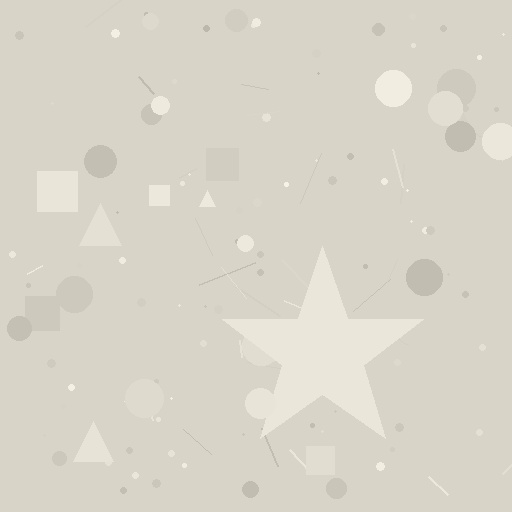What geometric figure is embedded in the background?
A star is embedded in the background.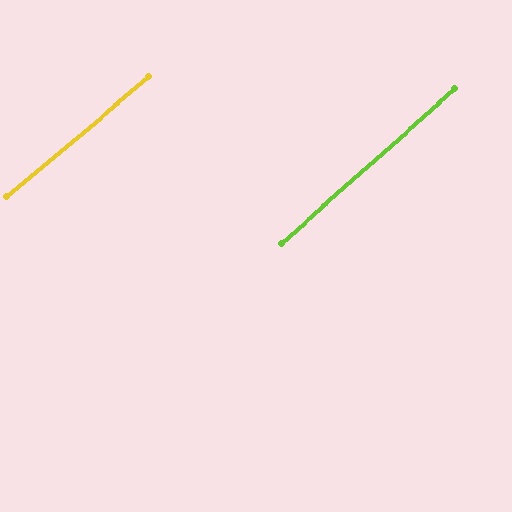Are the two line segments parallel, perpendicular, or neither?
Parallel — their directions differ by only 1.5°.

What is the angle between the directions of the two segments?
Approximately 2 degrees.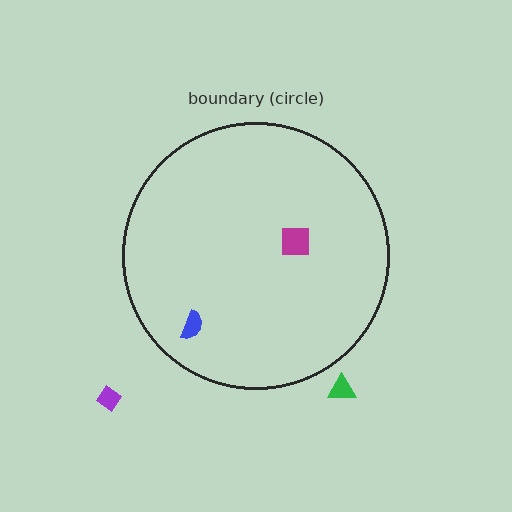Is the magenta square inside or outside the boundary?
Inside.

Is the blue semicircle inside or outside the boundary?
Inside.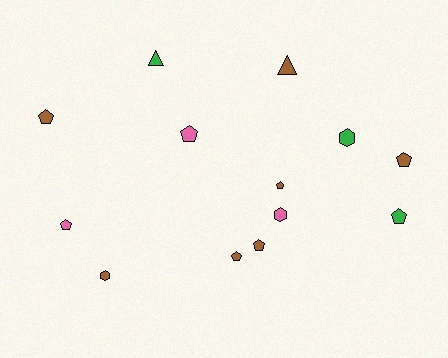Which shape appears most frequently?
Pentagon, with 8 objects.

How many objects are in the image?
There are 13 objects.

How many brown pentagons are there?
There are 5 brown pentagons.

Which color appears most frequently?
Brown, with 7 objects.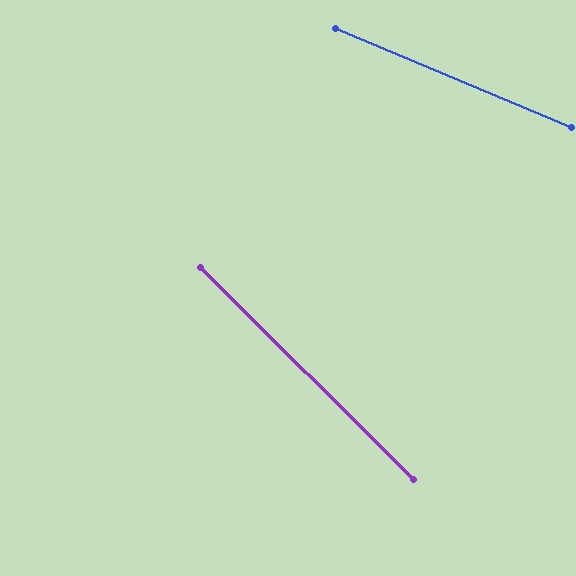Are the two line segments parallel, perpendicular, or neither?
Neither parallel nor perpendicular — they differ by about 22°.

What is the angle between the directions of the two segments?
Approximately 22 degrees.